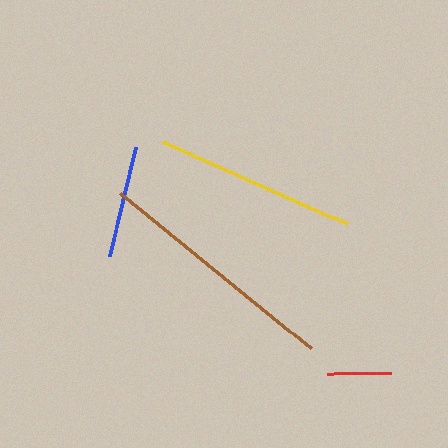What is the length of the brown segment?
The brown segment is approximately 245 pixels long.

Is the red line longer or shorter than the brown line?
The brown line is longer than the red line.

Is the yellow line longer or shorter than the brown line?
The brown line is longer than the yellow line.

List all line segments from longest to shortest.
From longest to shortest: brown, yellow, blue, red.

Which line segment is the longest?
The brown line is the longest at approximately 245 pixels.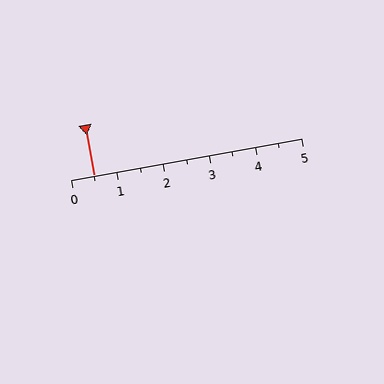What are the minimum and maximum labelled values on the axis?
The axis runs from 0 to 5.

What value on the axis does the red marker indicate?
The marker indicates approximately 0.5.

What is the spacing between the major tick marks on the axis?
The major ticks are spaced 1 apart.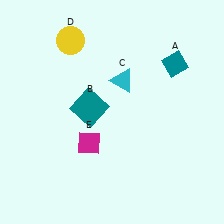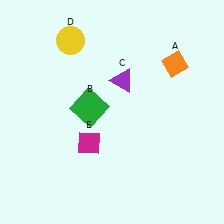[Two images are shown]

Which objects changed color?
A changed from teal to orange. B changed from teal to green. C changed from cyan to purple.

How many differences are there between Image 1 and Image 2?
There are 3 differences between the two images.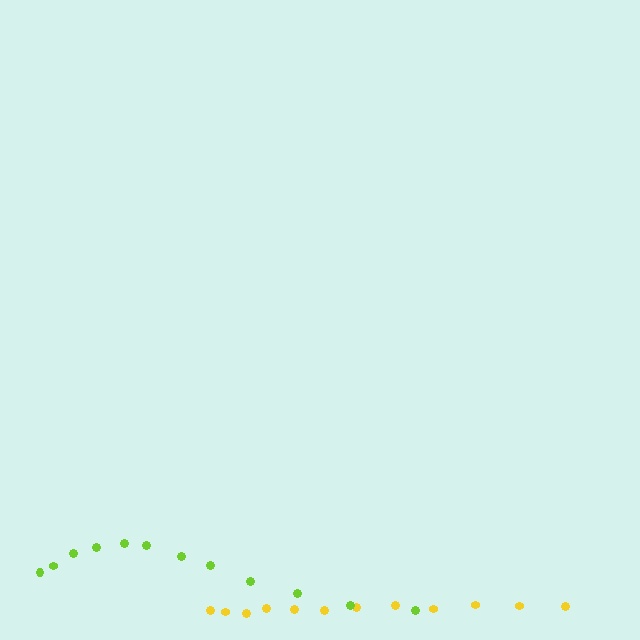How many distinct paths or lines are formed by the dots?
There are 2 distinct paths.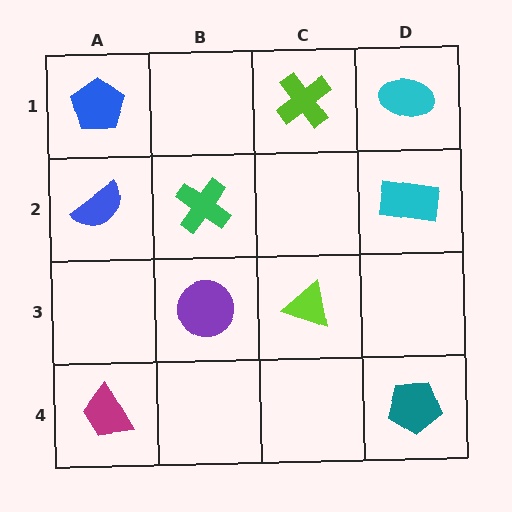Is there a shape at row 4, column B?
No, that cell is empty.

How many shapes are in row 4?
2 shapes.